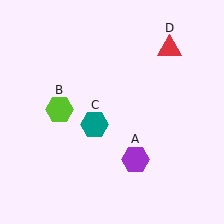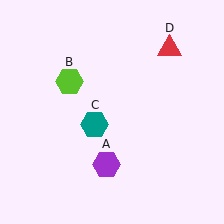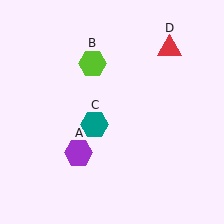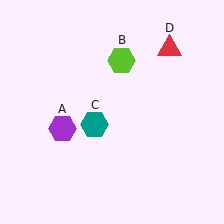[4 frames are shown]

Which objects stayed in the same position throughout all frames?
Teal hexagon (object C) and red triangle (object D) remained stationary.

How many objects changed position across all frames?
2 objects changed position: purple hexagon (object A), lime hexagon (object B).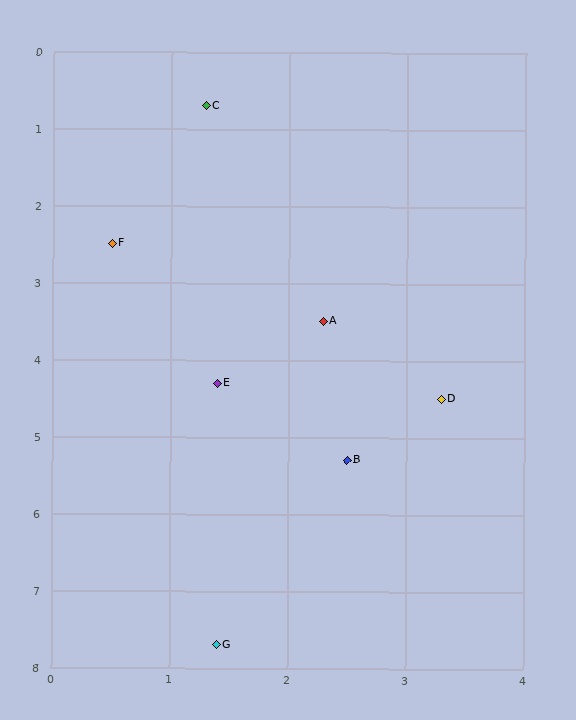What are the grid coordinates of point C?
Point C is at approximately (1.3, 0.7).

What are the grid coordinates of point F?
Point F is at approximately (0.5, 2.5).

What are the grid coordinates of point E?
Point E is at approximately (1.4, 4.3).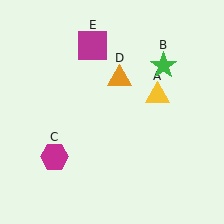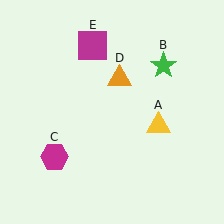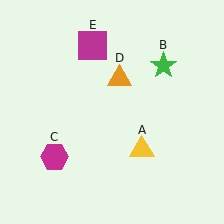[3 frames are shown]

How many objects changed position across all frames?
1 object changed position: yellow triangle (object A).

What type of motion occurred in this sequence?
The yellow triangle (object A) rotated clockwise around the center of the scene.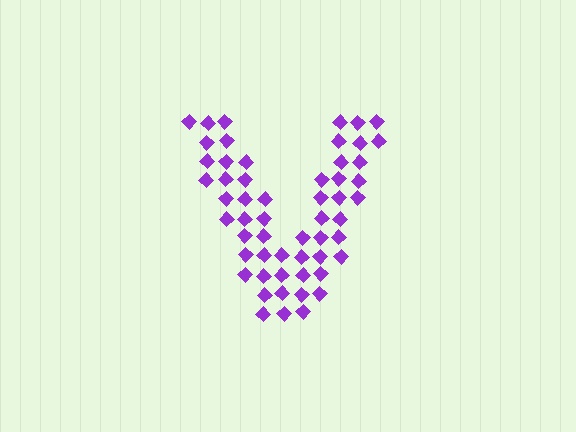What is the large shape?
The large shape is the letter V.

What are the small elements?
The small elements are diamonds.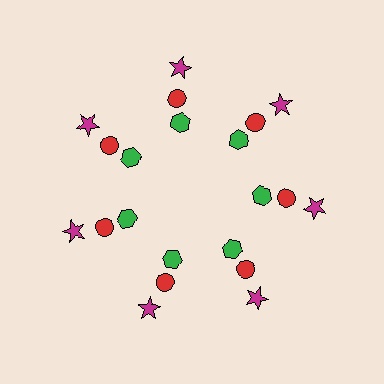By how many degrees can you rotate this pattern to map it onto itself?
The pattern maps onto itself every 51 degrees of rotation.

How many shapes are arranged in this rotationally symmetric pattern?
There are 21 shapes, arranged in 7 groups of 3.